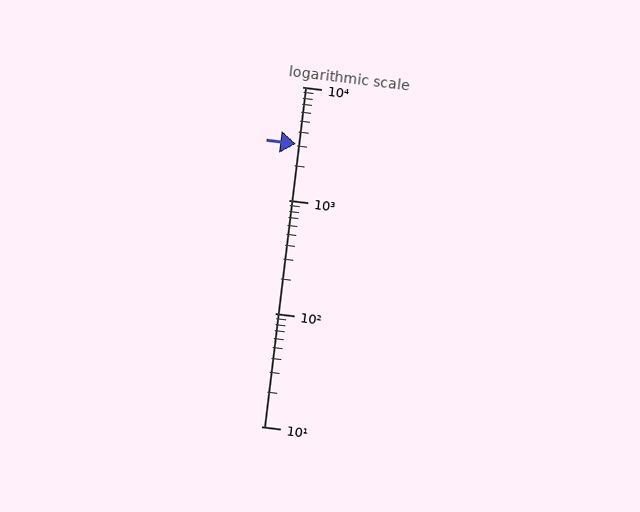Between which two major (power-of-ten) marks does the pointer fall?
The pointer is between 1000 and 10000.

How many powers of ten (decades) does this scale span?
The scale spans 3 decades, from 10 to 10000.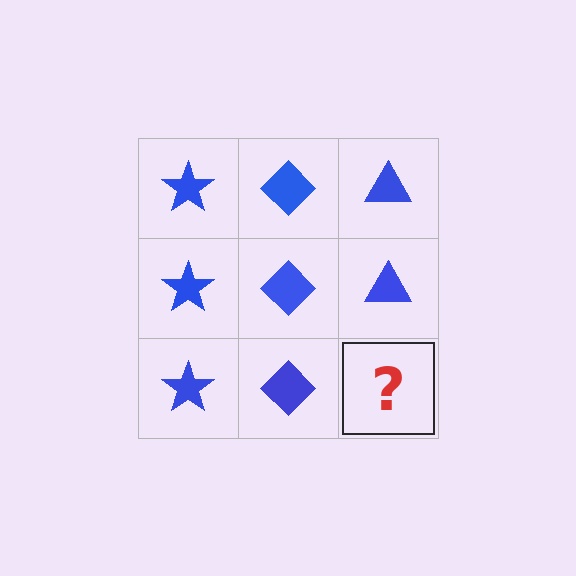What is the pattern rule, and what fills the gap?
The rule is that each column has a consistent shape. The gap should be filled with a blue triangle.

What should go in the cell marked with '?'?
The missing cell should contain a blue triangle.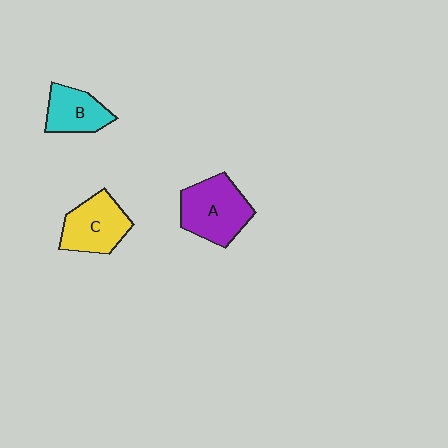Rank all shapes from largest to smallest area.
From largest to smallest: A (purple), C (yellow), B (cyan).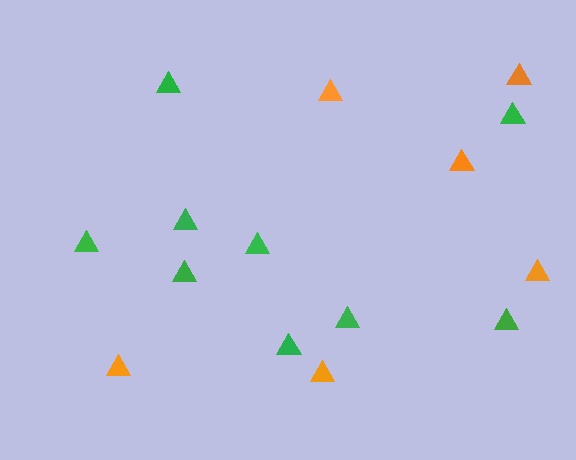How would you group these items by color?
There are 2 groups: one group of green triangles (9) and one group of orange triangles (6).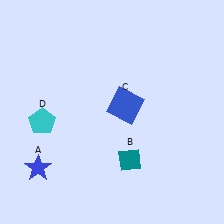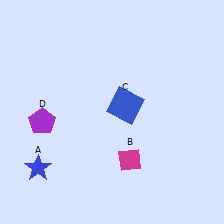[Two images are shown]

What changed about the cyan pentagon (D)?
In Image 1, D is cyan. In Image 2, it changed to purple.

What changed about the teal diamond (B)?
In Image 1, B is teal. In Image 2, it changed to magenta.